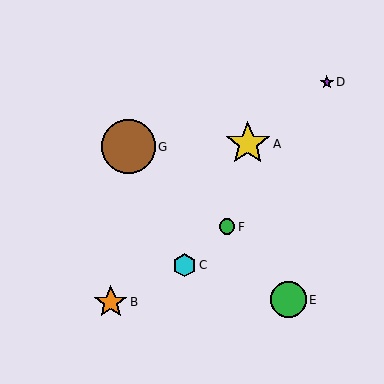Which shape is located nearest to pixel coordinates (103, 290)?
The orange star (labeled B) at (111, 302) is nearest to that location.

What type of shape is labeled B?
Shape B is an orange star.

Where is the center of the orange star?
The center of the orange star is at (111, 302).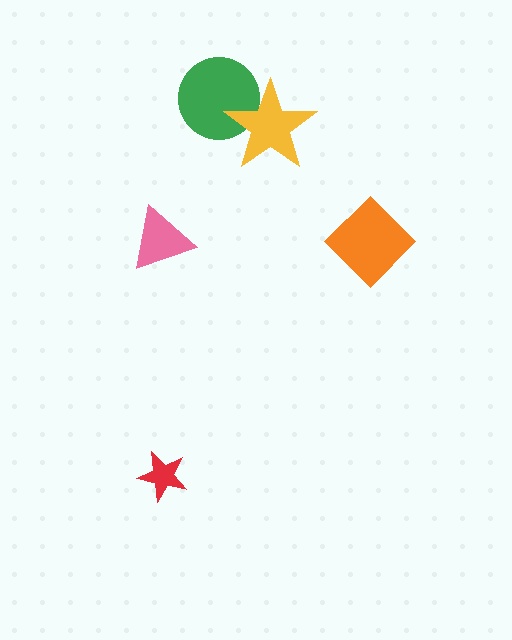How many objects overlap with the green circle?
1 object overlaps with the green circle.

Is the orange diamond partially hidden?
No, no other shape covers it.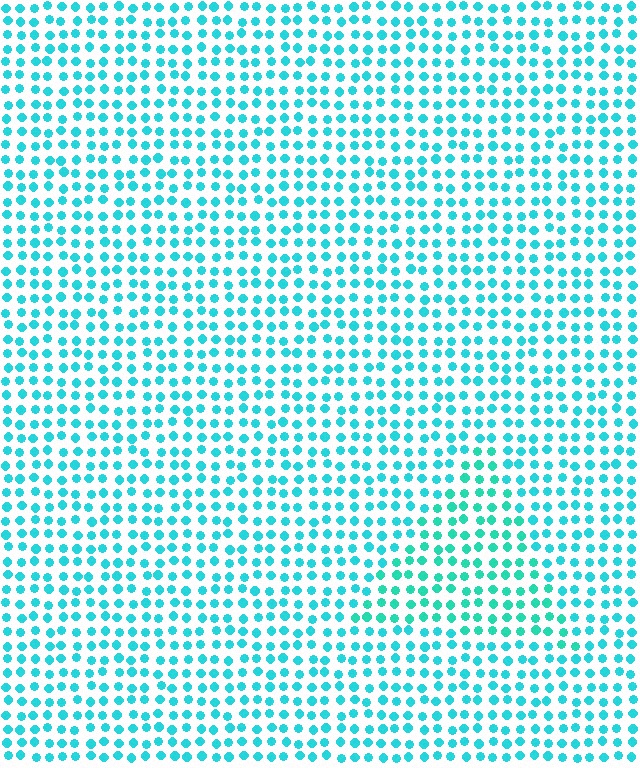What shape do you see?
I see a triangle.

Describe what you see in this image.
The image is filled with small cyan elements in a uniform arrangement. A triangle-shaped region is visible where the elements are tinted to a slightly different hue, forming a subtle color boundary.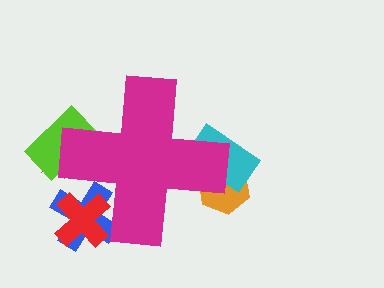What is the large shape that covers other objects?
A magenta cross.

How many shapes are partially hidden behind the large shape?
6 shapes are partially hidden.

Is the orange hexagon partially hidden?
Yes, the orange hexagon is partially hidden behind the magenta cross.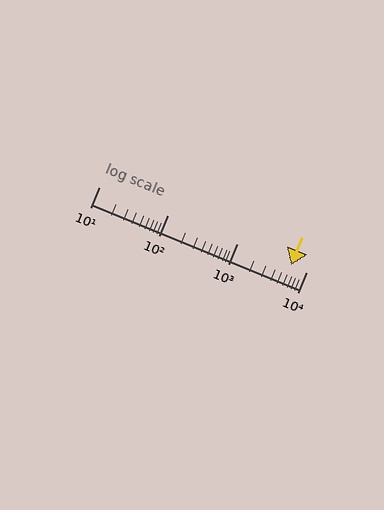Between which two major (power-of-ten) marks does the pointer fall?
The pointer is between 1000 and 10000.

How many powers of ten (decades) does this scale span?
The scale spans 3 decades, from 10 to 10000.